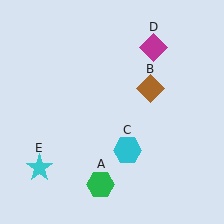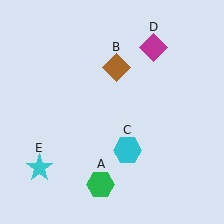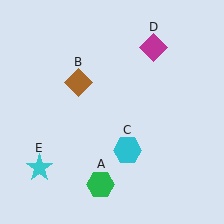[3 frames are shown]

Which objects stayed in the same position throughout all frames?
Green hexagon (object A) and cyan hexagon (object C) and magenta diamond (object D) and cyan star (object E) remained stationary.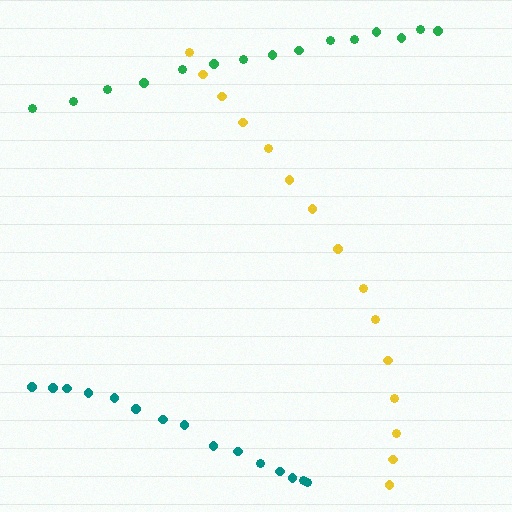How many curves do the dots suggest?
There are 3 distinct paths.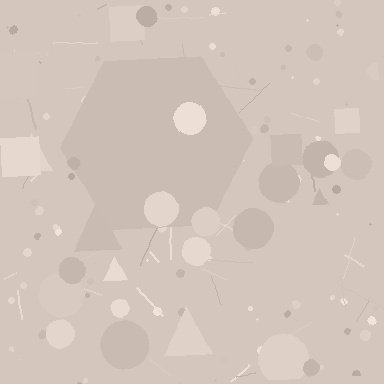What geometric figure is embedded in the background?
A hexagon is embedded in the background.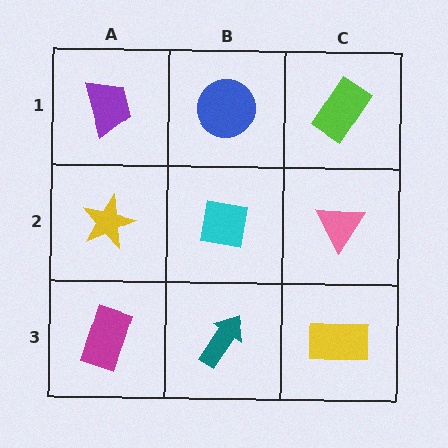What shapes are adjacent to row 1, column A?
A yellow star (row 2, column A), a blue circle (row 1, column B).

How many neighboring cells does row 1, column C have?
2.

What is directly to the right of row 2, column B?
A pink triangle.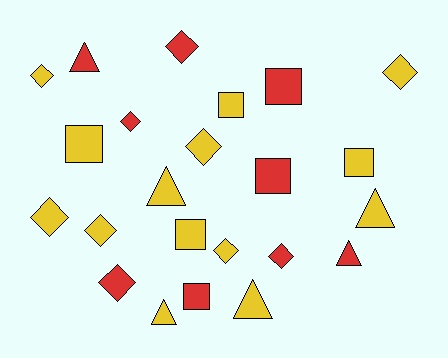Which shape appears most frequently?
Diamond, with 10 objects.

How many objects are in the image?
There are 23 objects.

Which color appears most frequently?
Yellow, with 14 objects.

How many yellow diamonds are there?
There are 6 yellow diamonds.